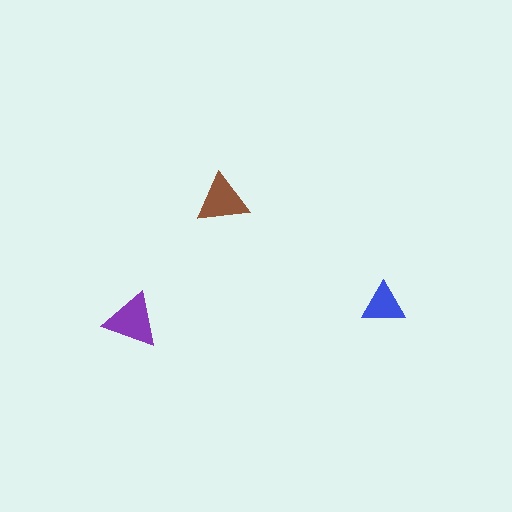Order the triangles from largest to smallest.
the purple one, the brown one, the blue one.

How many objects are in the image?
There are 3 objects in the image.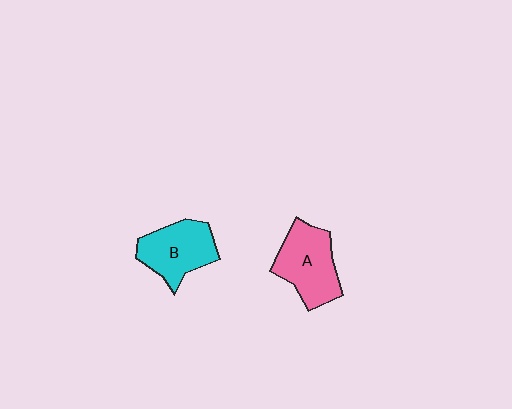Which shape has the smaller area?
Shape B (cyan).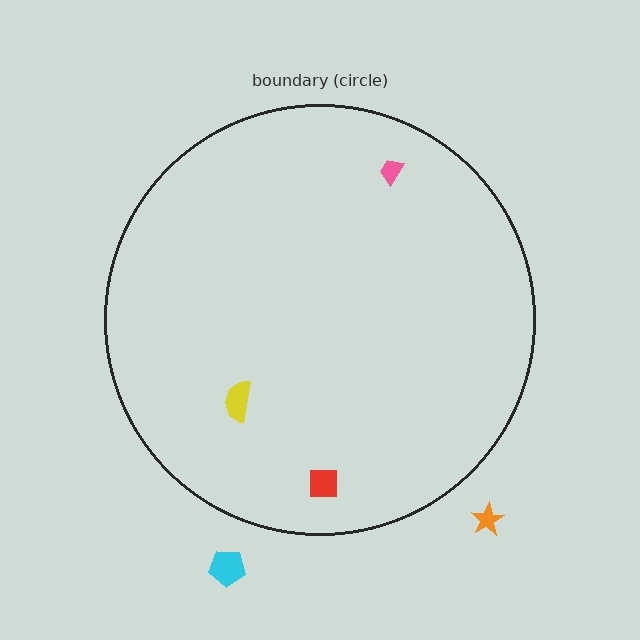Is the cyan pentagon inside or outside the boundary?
Outside.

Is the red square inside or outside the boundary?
Inside.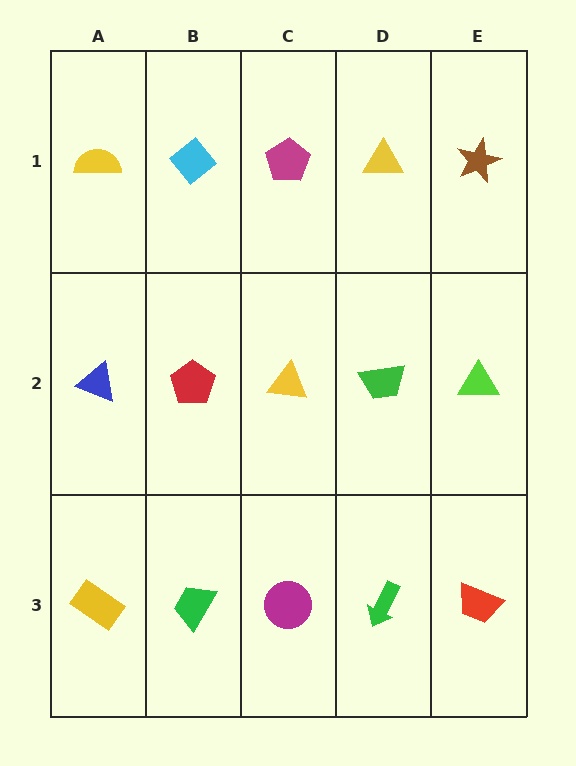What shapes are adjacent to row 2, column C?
A magenta pentagon (row 1, column C), a magenta circle (row 3, column C), a red pentagon (row 2, column B), a green trapezoid (row 2, column D).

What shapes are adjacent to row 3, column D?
A green trapezoid (row 2, column D), a magenta circle (row 3, column C), a red trapezoid (row 3, column E).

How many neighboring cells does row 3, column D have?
3.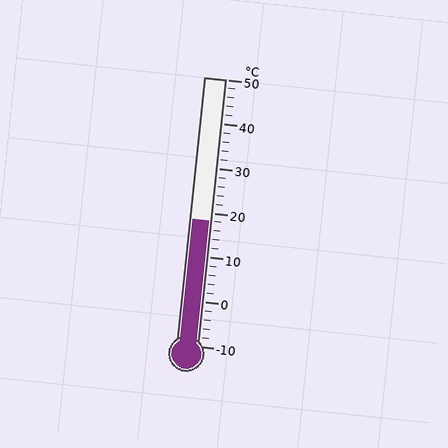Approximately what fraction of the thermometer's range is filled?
The thermometer is filled to approximately 45% of its range.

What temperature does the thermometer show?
The thermometer shows approximately 18°C.